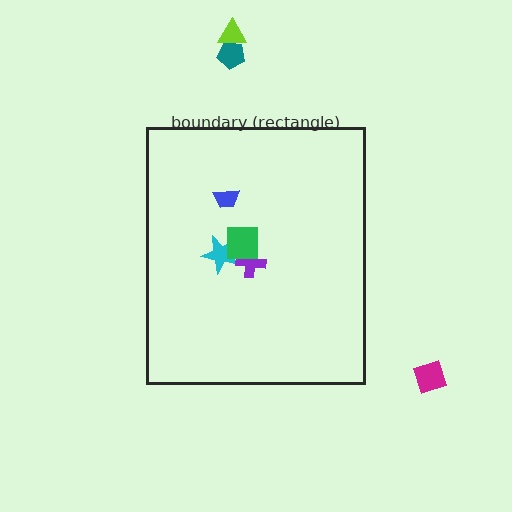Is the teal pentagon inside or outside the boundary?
Outside.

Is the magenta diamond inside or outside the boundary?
Outside.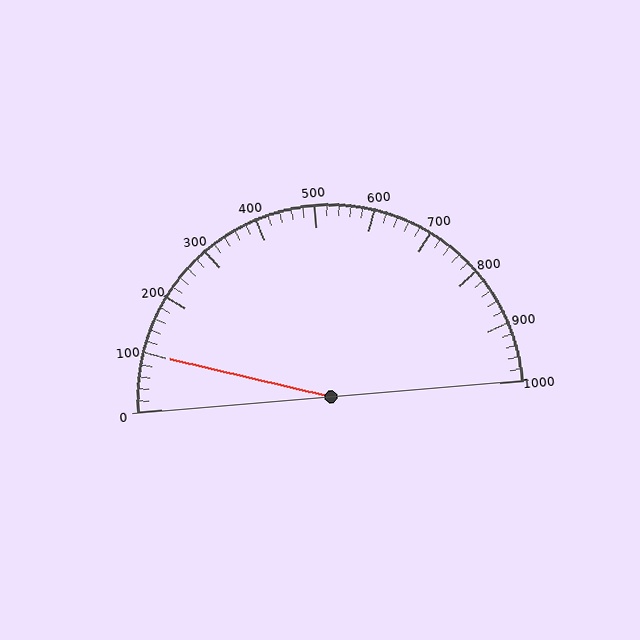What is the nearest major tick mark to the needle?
The nearest major tick mark is 100.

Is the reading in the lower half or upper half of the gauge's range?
The reading is in the lower half of the range (0 to 1000).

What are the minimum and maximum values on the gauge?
The gauge ranges from 0 to 1000.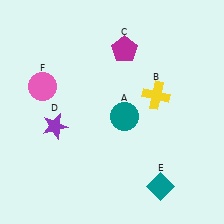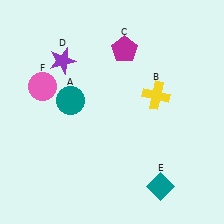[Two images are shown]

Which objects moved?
The objects that moved are: the teal circle (A), the purple star (D).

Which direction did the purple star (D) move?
The purple star (D) moved up.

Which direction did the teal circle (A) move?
The teal circle (A) moved left.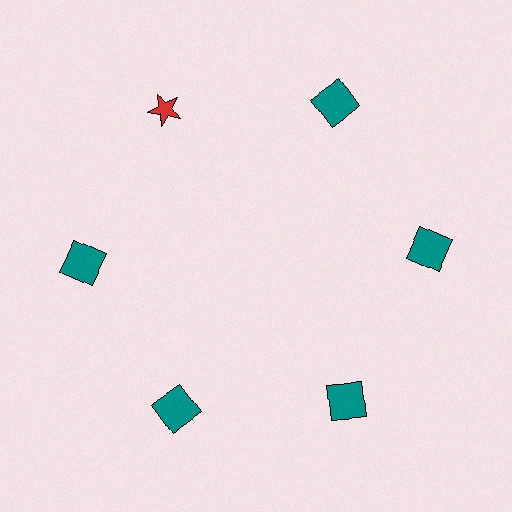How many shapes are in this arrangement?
There are 6 shapes arranged in a ring pattern.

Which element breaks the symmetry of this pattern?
The red star at roughly the 11 o'clock position breaks the symmetry. All other shapes are teal squares.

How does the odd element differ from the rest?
It differs in both color (red instead of teal) and shape (star instead of square).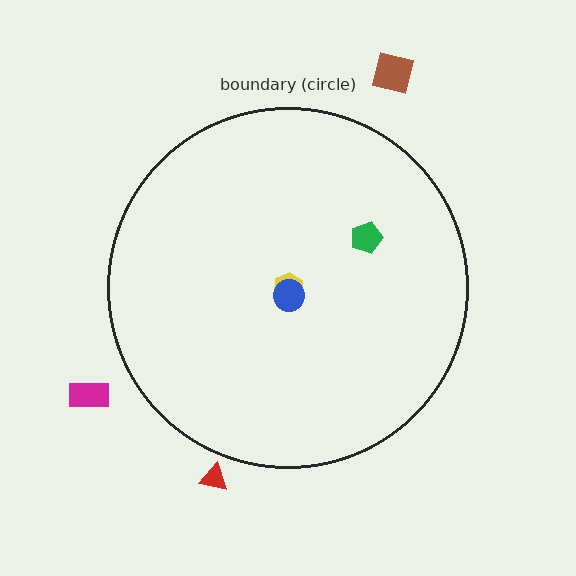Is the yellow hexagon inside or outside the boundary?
Inside.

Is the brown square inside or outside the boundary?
Outside.